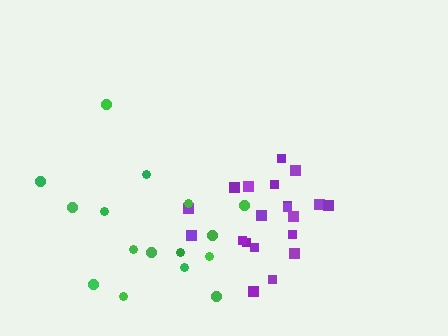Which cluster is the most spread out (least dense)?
Green.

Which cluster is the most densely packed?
Purple.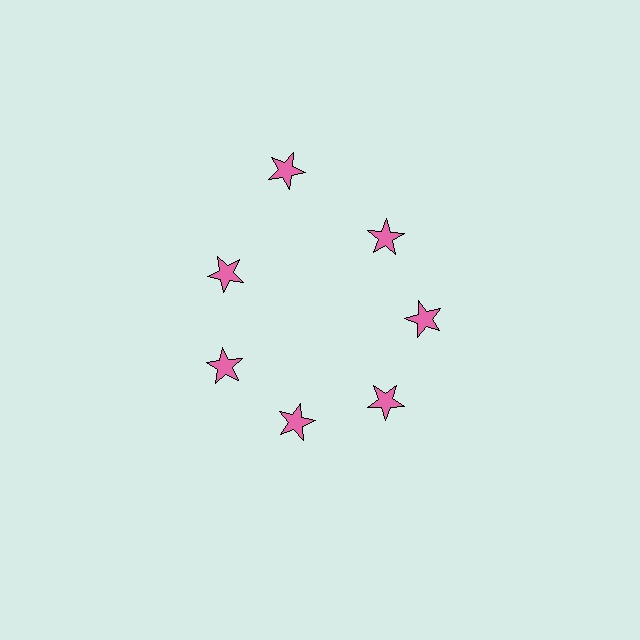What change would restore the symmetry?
The symmetry would be restored by moving it inward, back onto the ring so that all 7 stars sit at equal angles and equal distance from the center.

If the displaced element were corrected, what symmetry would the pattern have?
It would have 7-fold rotational symmetry — the pattern would map onto itself every 51 degrees.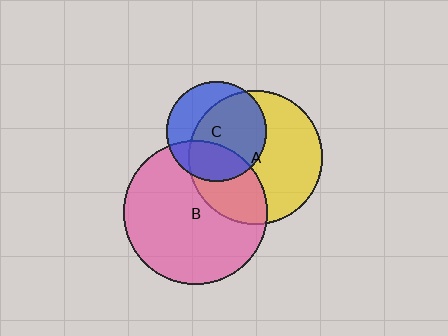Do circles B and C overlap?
Yes.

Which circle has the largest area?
Circle B (pink).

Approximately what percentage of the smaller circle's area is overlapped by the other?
Approximately 30%.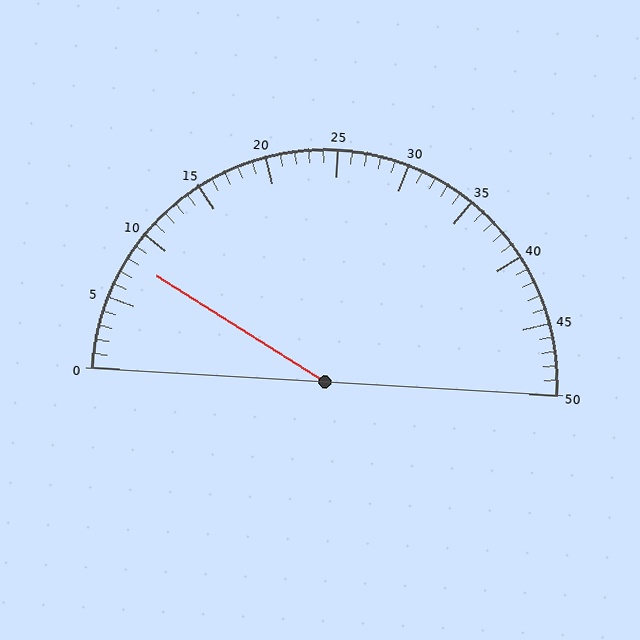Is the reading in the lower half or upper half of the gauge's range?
The reading is in the lower half of the range (0 to 50).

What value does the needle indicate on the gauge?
The needle indicates approximately 8.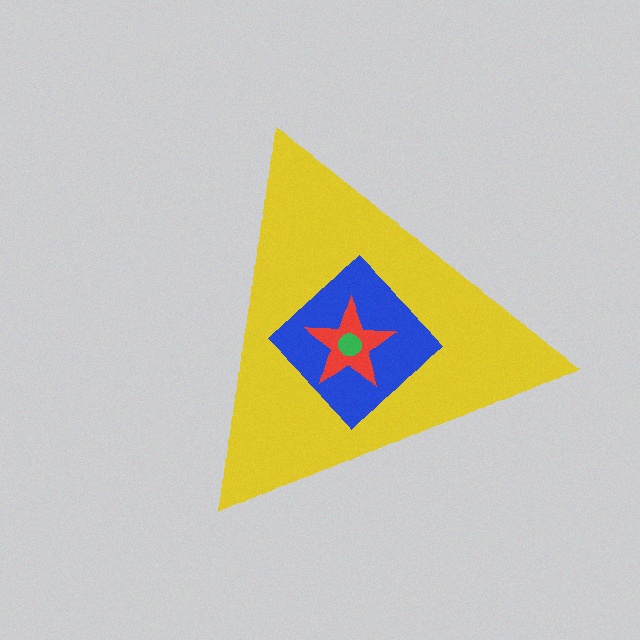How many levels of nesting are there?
4.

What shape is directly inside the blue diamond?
The red star.